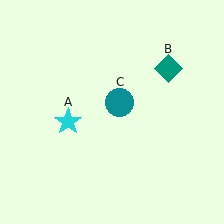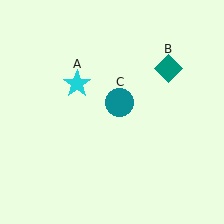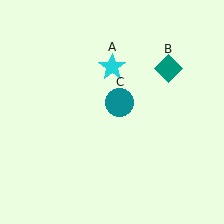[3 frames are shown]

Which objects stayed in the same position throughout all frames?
Teal diamond (object B) and teal circle (object C) remained stationary.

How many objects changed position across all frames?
1 object changed position: cyan star (object A).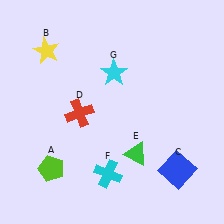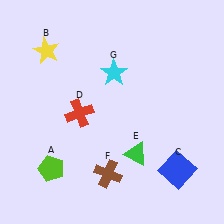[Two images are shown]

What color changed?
The cross (F) changed from cyan in Image 1 to brown in Image 2.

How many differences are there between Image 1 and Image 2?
There is 1 difference between the two images.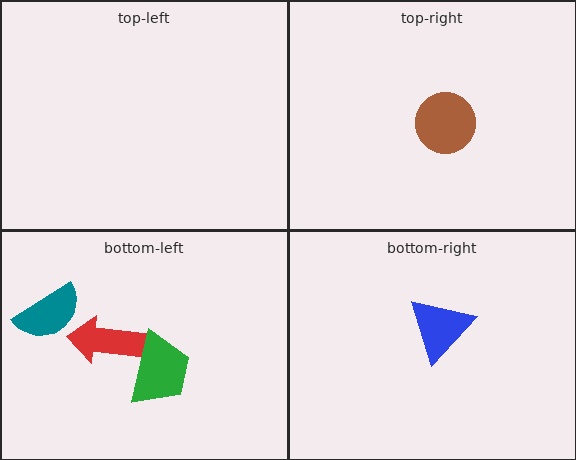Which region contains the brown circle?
The top-right region.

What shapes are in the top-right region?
The brown circle.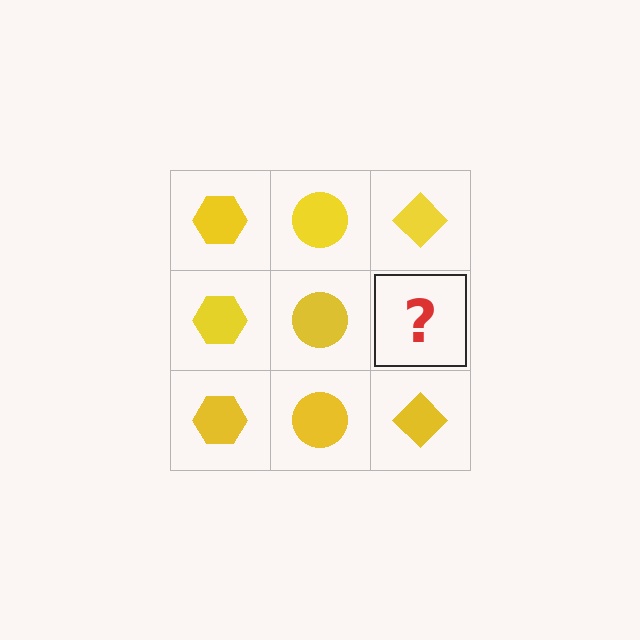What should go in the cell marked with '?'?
The missing cell should contain a yellow diamond.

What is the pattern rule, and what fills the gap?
The rule is that each column has a consistent shape. The gap should be filled with a yellow diamond.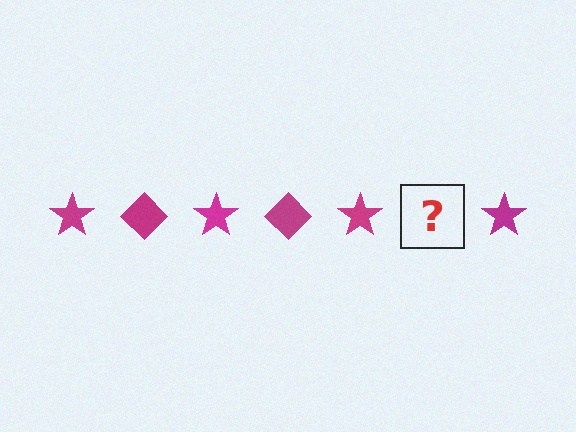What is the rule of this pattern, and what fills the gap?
The rule is that the pattern cycles through star, diamond shapes in magenta. The gap should be filled with a magenta diamond.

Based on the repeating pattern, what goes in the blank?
The blank should be a magenta diamond.